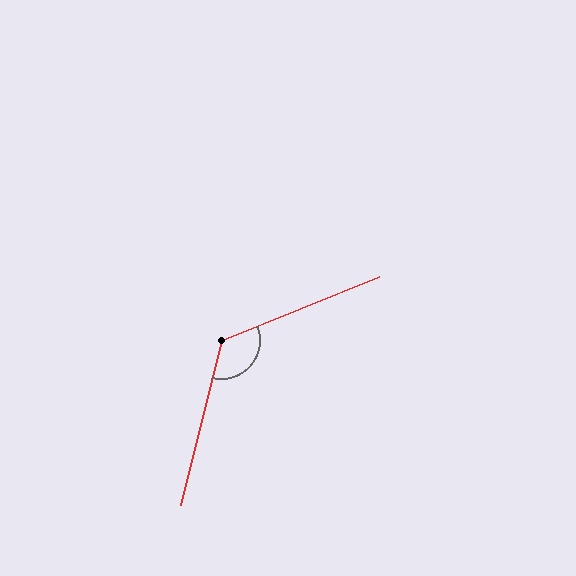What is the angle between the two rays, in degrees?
Approximately 126 degrees.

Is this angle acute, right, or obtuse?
It is obtuse.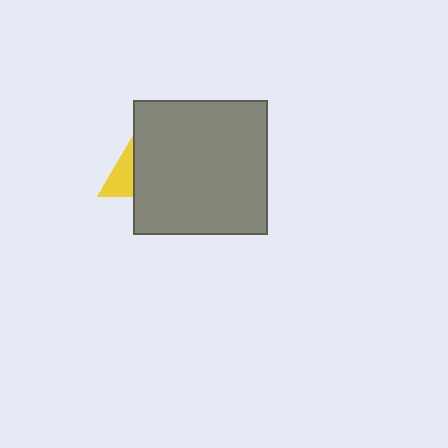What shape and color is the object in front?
The object in front is a gray square.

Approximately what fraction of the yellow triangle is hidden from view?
Roughly 66% of the yellow triangle is hidden behind the gray square.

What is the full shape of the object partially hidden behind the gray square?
The partially hidden object is a yellow triangle.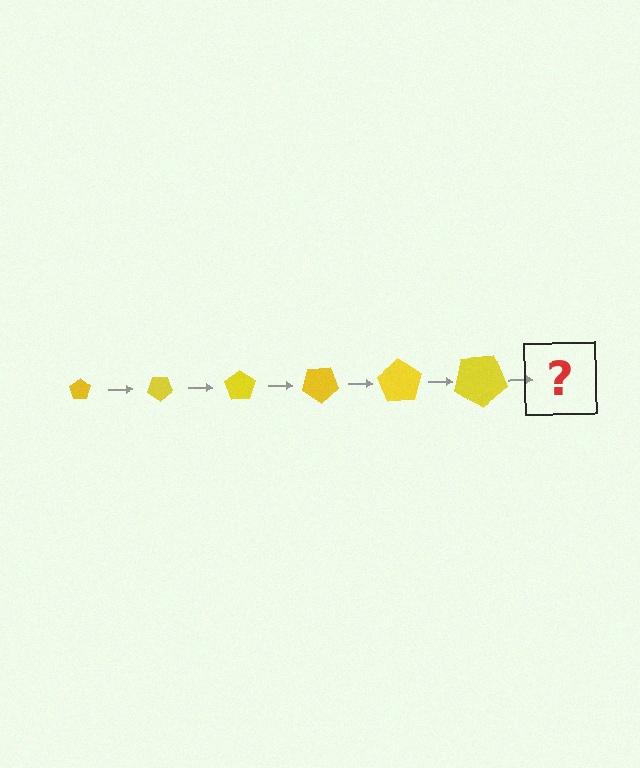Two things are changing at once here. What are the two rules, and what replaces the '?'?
The two rules are that the pentagon grows larger each step and it rotates 35 degrees each step. The '?' should be a pentagon, larger than the previous one and rotated 210 degrees from the start.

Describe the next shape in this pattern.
It should be a pentagon, larger than the previous one and rotated 210 degrees from the start.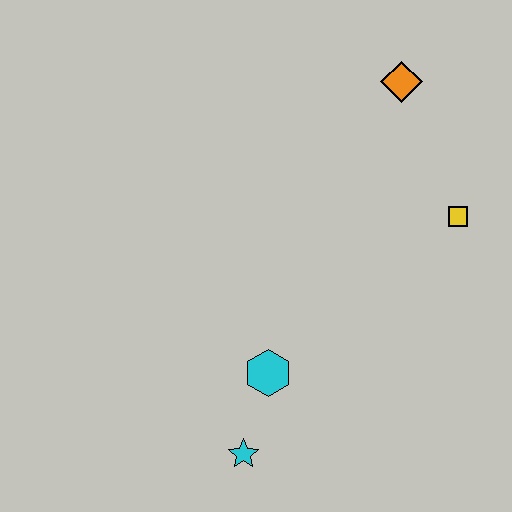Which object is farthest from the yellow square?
The cyan star is farthest from the yellow square.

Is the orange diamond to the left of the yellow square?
Yes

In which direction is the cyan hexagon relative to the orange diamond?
The cyan hexagon is below the orange diamond.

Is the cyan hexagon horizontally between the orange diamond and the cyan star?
Yes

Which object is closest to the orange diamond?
The yellow square is closest to the orange diamond.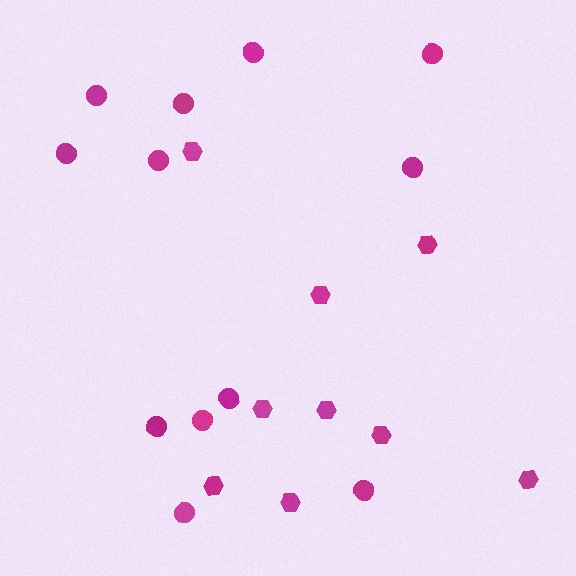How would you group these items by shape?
There are 2 groups: one group of circles (12) and one group of hexagons (9).